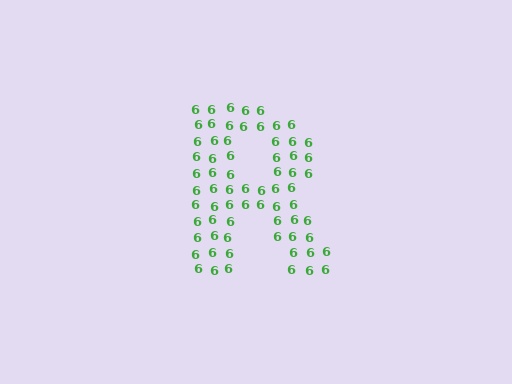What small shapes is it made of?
It is made of small digit 6's.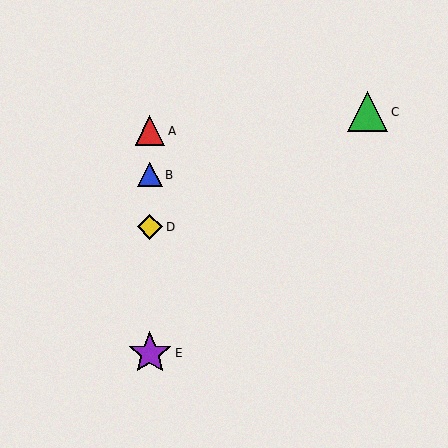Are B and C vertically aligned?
No, B is at x≈150 and C is at x≈367.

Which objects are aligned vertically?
Objects A, B, D, E are aligned vertically.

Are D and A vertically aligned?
Yes, both are at x≈150.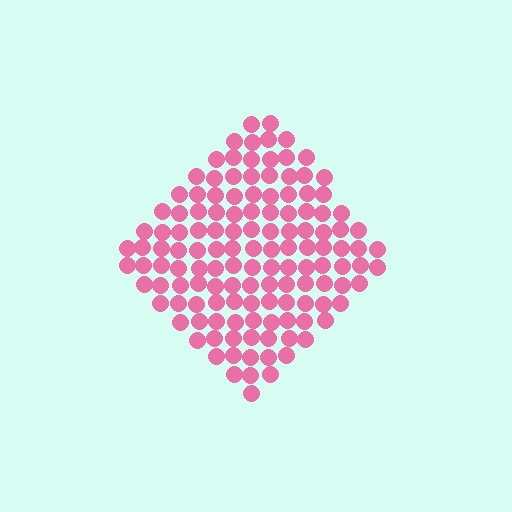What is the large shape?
The large shape is a diamond.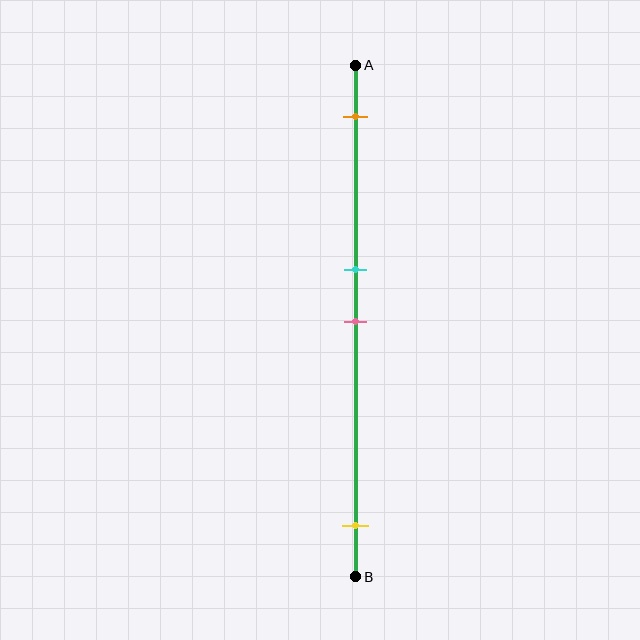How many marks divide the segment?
There are 4 marks dividing the segment.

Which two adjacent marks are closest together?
The cyan and pink marks are the closest adjacent pair.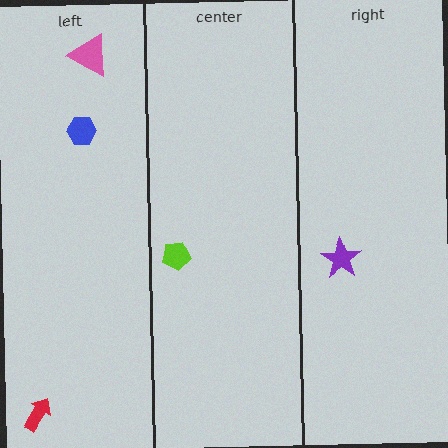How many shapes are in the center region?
1.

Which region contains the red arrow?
The left region.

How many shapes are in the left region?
3.